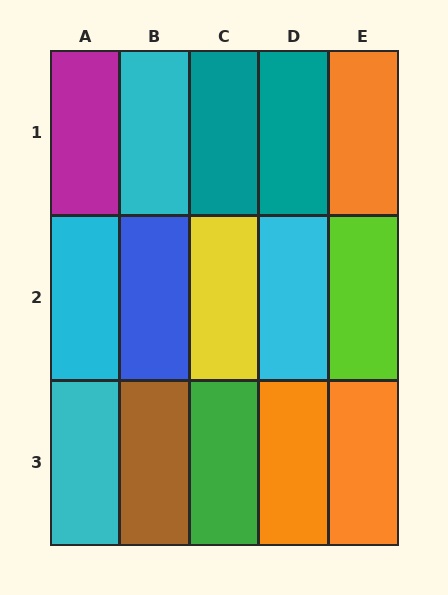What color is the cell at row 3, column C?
Green.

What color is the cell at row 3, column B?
Brown.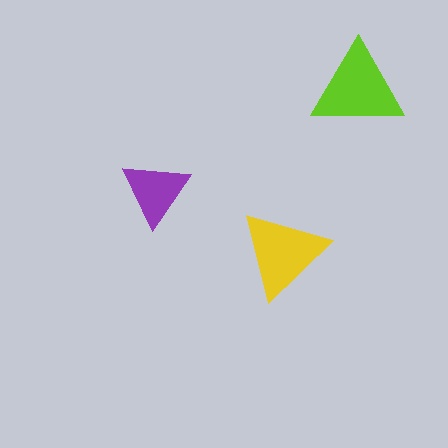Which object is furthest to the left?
The purple triangle is leftmost.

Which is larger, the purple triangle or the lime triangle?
The lime one.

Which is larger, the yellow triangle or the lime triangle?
The lime one.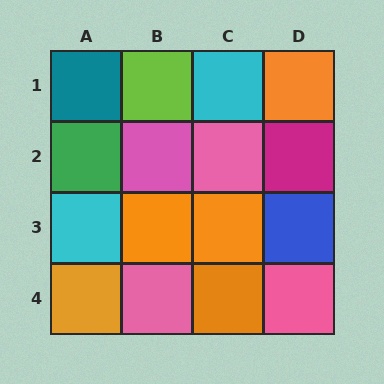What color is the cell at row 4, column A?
Orange.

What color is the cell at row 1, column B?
Lime.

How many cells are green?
1 cell is green.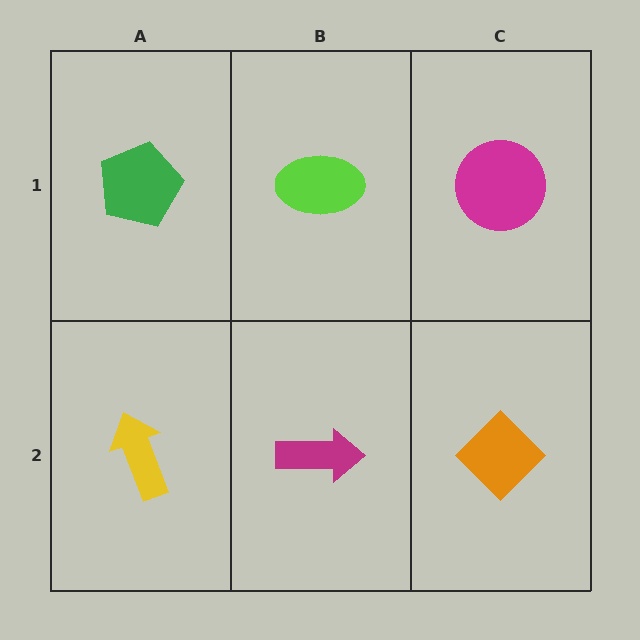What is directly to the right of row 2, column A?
A magenta arrow.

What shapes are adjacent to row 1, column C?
An orange diamond (row 2, column C), a lime ellipse (row 1, column B).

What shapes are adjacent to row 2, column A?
A green pentagon (row 1, column A), a magenta arrow (row 2, column B).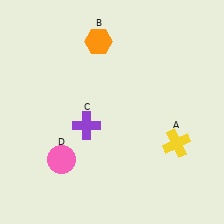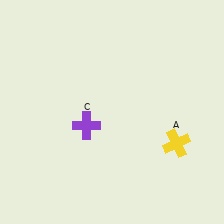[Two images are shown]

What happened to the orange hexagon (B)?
The orange hexagon (B) was removed in Image 2. It was in the top-left area of Image 1.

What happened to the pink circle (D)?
The pink circle (D) was removed in Image 2. It was in the bottom-left area of Image 1.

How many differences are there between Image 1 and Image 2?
There are 2 differences between the two images.